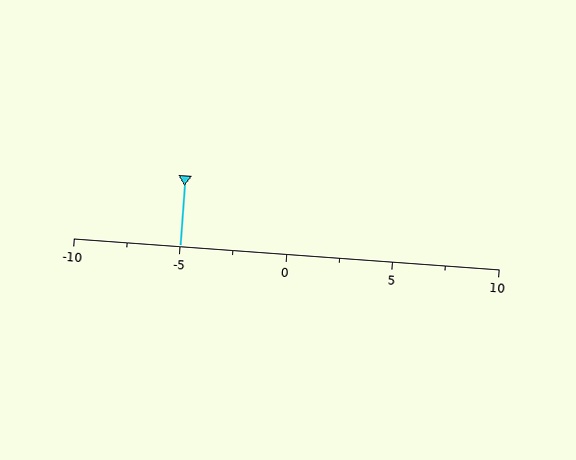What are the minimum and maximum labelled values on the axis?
The axis runs from -10 to 10.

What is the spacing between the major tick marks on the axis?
The major ticks are spaced 5 apart.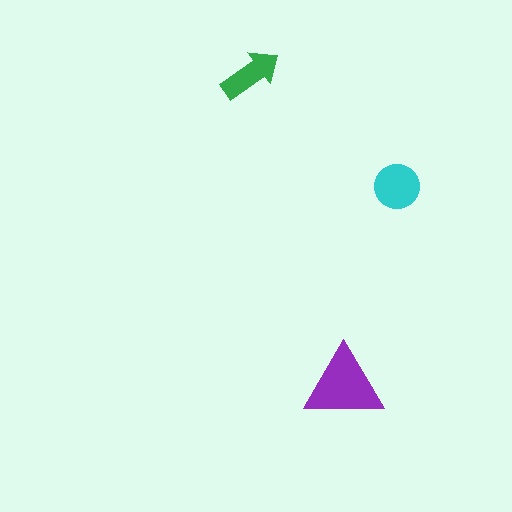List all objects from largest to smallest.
The purple triangle, the cyan circle, the green arrow.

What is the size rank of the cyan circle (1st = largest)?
2nd.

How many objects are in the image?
There are 3 objects in the image.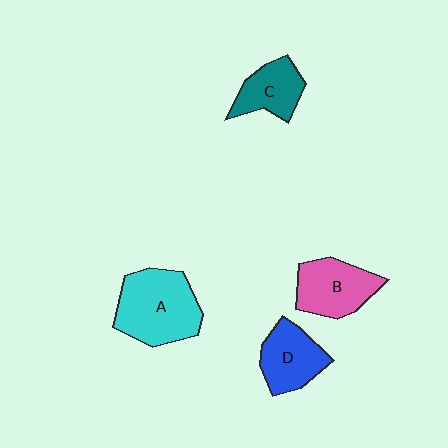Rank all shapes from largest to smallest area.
From largest to smallest: A (cyan), B (pink), D (blue), C (teal).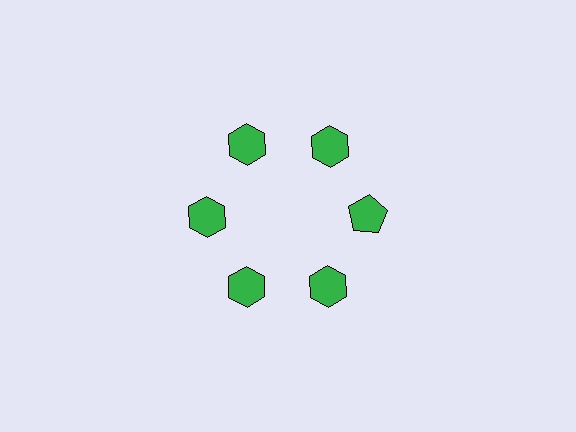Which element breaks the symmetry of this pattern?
The green pentagon at roughly the 3 o'clock position breaks the symmetry. All other shapes are green hexagons.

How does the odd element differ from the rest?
It has a different shape: pentagon instead of hexagon.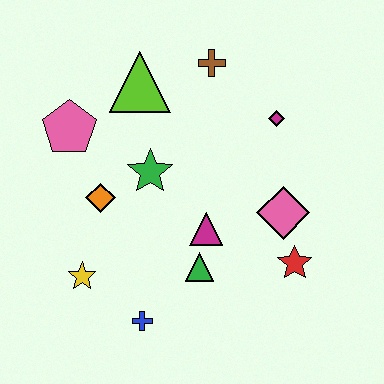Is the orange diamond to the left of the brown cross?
Yes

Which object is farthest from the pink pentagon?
The red star is farthest from the pink pentagon.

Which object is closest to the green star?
The orange diamond is closest to the green star.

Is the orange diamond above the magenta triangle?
Yes